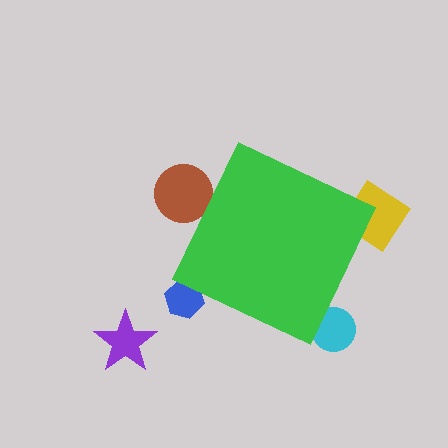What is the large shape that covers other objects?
A green diamond.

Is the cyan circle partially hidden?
Yes, the cyan circle is partially hidden behind the green diamond.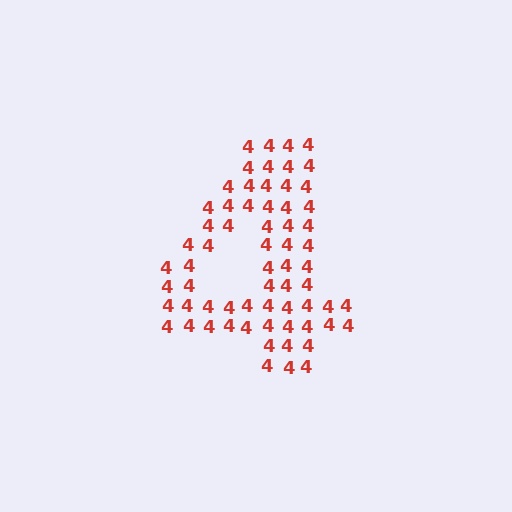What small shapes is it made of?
It is made of small digit 4's.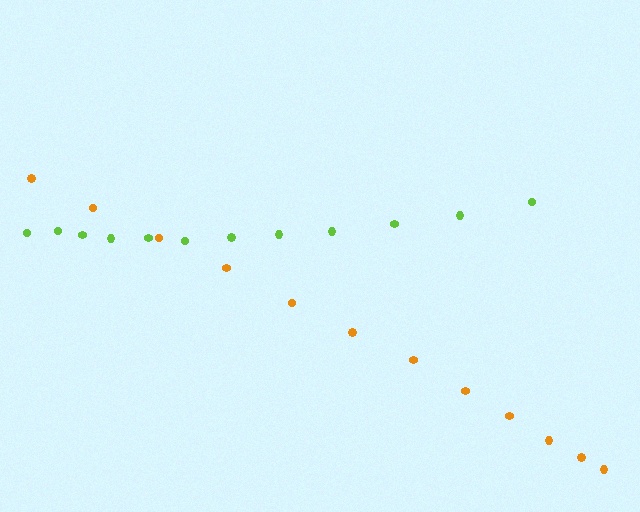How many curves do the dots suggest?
There are 2 distinct paths.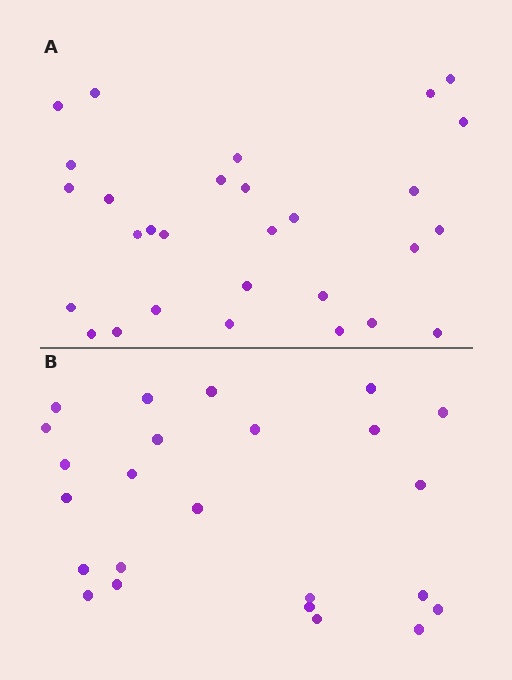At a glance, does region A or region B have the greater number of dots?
Region A (the top region) has more dots.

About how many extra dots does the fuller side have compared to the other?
Region A has about 5 more dots than region B.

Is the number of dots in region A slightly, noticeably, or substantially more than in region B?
Region A has only slightly more — the two regions are fairly close. The ratio is roughly 1.2 to 1.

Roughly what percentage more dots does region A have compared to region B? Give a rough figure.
About 20% more.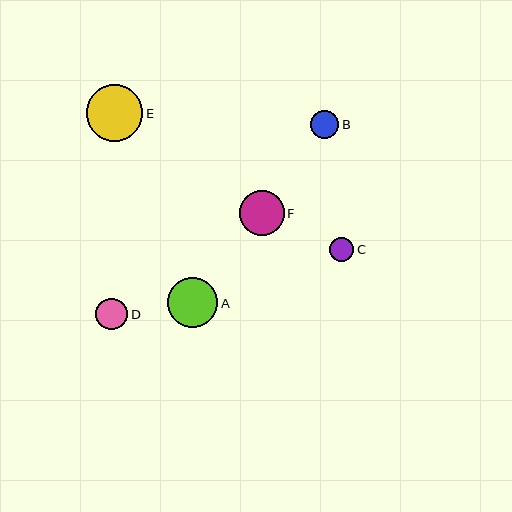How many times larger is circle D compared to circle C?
Circle D is approximately 1.3 times the size of circle C.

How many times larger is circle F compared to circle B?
Circle F is approximately 1.6 times the size of circle B.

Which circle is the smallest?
Circle C is the smallest with a size of approximately 24 pixels.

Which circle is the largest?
Circle E is the largest with a size of approximately 56 pixels.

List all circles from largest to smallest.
From largest to smallest: E, A, F, D, B, C.